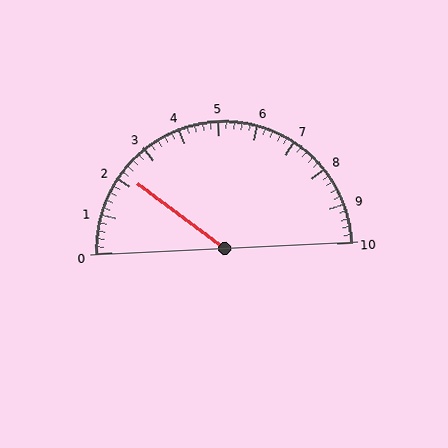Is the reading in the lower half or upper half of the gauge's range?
The reading is in the lower half of the range (0 to 10).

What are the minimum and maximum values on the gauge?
The gauge ranges from 0 to 10.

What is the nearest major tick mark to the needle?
The nearest major tick mark is 2.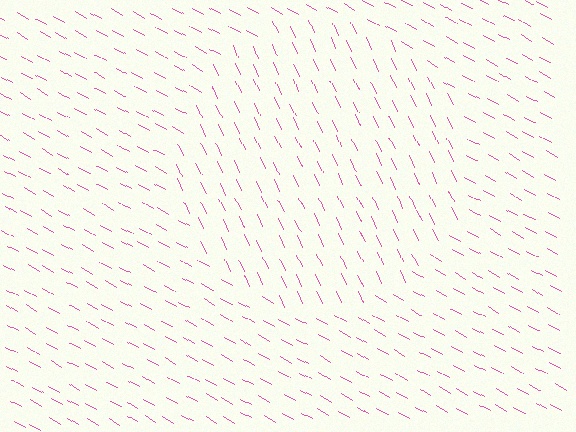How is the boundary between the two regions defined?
The boundary is defined purely by a change in line orientation (approximately 36 degrees difference). All lines are the same color and thickness.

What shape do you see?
I see a circle.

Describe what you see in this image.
The image is filled with small pink line segments. A circle region in the image has lines oriented differently from the surrounding lines, creating a visible texture boundary.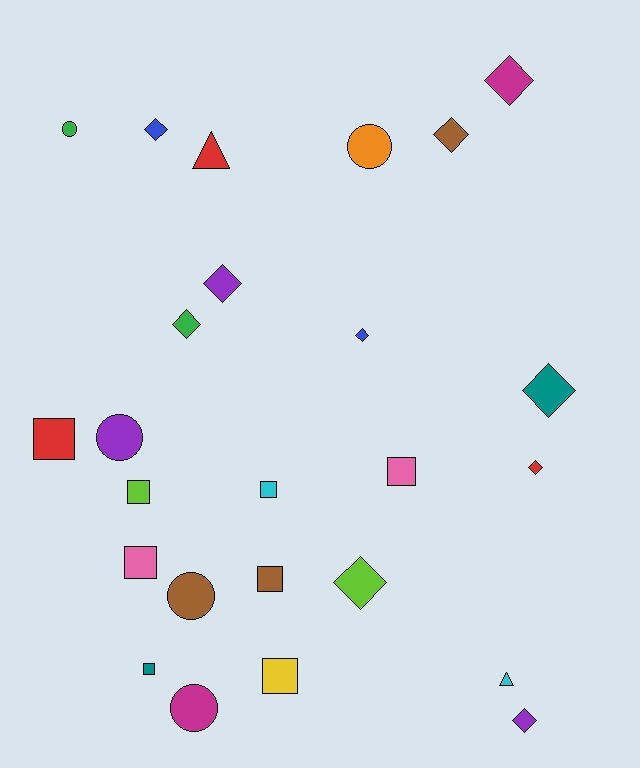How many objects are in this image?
There are 25 objects.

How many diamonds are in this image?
There are 10 diamonds.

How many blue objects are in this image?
There are 2 blue objects.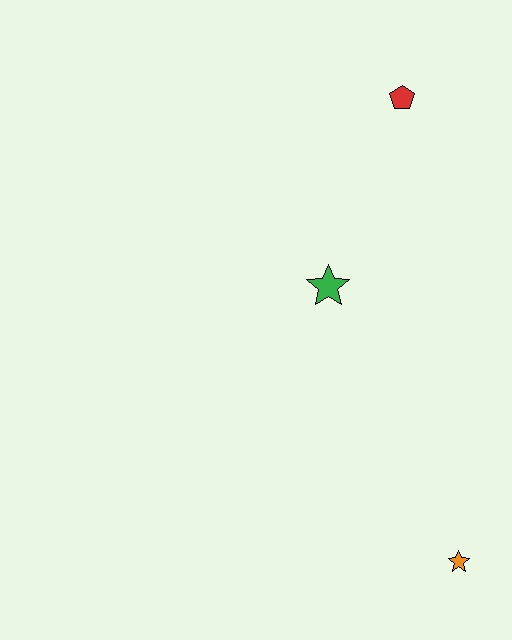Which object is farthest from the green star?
The orange star is farthest from the green star.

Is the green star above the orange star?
Yes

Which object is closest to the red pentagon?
The green star is closest to the red pentagon.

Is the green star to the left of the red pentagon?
Yes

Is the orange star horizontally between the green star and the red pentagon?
No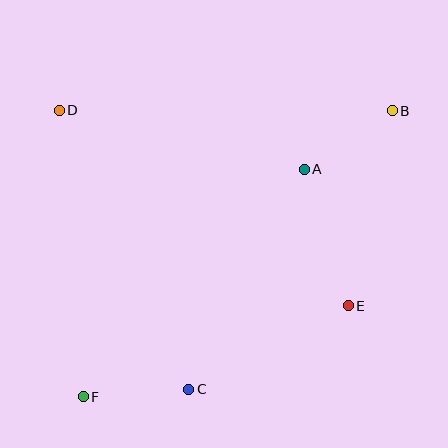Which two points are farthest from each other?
Points B and F are farthest from each other.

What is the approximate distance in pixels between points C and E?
The distance between C and E is approximately 180 pixels.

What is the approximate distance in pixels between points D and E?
The distance between D and E is approximately 349 pixels.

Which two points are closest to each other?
Points C and F are closest to each other.